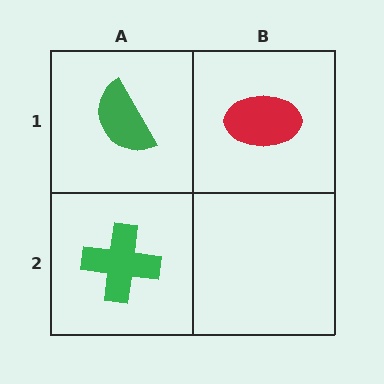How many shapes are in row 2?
1 shape.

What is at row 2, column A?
A green cross.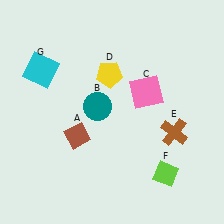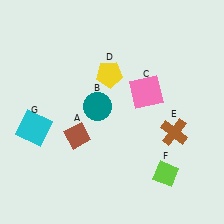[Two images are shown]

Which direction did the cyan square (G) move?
The cyan square (G) moved down.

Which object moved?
The cyan square (G) moved down.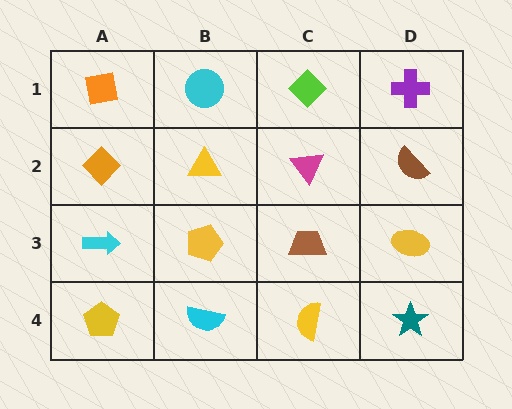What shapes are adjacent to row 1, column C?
A magenta triangle (row 2, column C), a cyan circle (row 1, column B), a purple cross (row 1, column D).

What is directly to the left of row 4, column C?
A cyan semicircle.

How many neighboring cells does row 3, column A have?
3.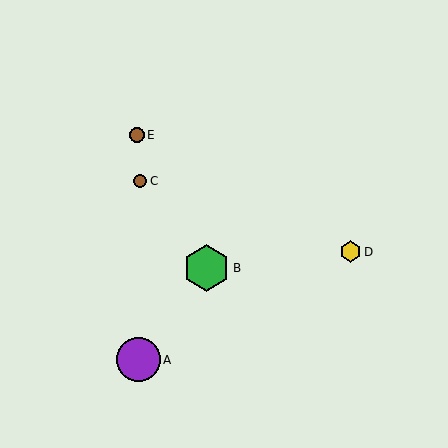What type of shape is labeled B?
Shape B is a green hexagon.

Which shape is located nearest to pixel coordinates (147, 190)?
The brown circle (labeled C) at (140, 181) is nearest to that location.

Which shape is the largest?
The green hexagon (labeled B) is the largest.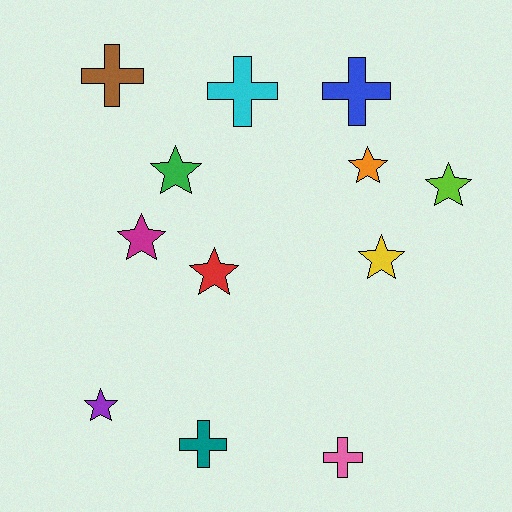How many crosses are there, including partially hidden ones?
There are 5 crosses.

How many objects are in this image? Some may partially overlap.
There are 12 objects.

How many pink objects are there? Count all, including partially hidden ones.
There is 1 pink object.